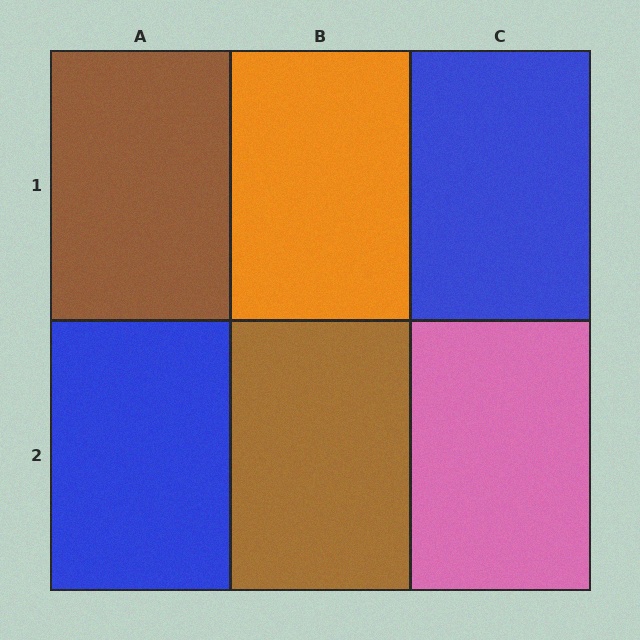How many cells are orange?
1 cell is orange.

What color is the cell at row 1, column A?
Brown.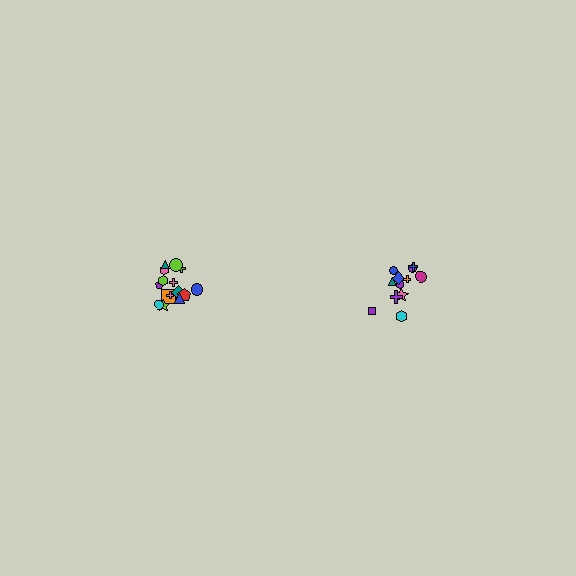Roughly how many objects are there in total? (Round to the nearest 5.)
Roughly 25 objects in total.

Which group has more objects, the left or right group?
The left group.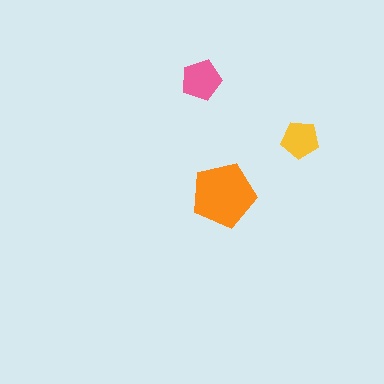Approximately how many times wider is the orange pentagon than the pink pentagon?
About 1.5 times wider.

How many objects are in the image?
There are 3 objects in the image.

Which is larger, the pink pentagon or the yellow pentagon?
The pink one.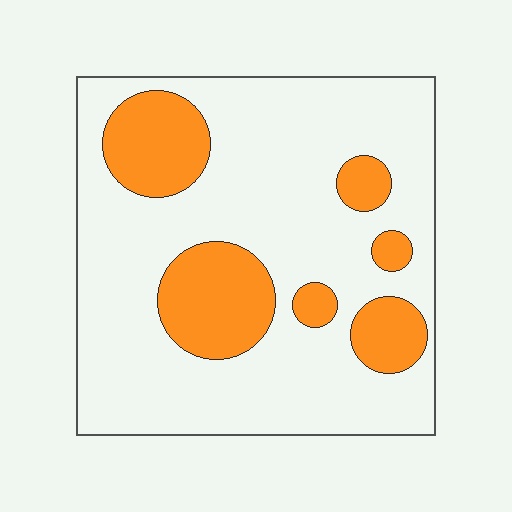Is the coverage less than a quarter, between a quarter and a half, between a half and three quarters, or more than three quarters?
Less than a quarter.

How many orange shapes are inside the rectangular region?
6.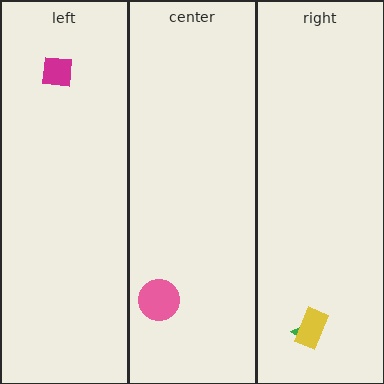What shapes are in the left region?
The magenta square.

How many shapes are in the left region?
1.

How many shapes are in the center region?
1.